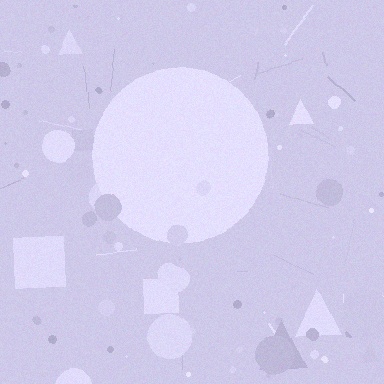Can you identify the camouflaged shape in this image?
The camouflaged shape is a circle.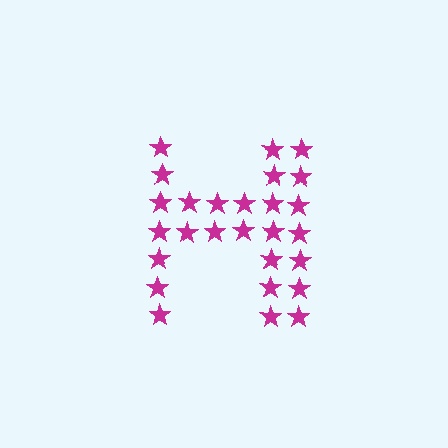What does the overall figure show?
The overall figure shows the letter H.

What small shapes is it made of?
It is made of small stars.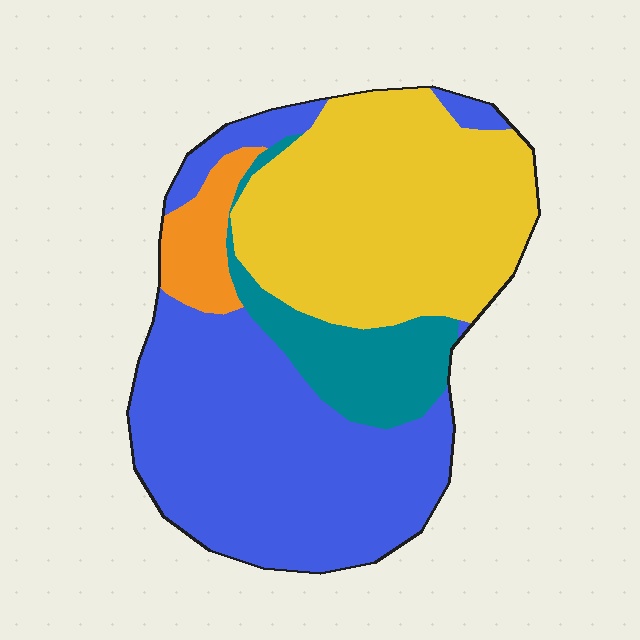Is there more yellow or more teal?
Yellow.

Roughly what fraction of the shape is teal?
Teal covers 12% of the shape.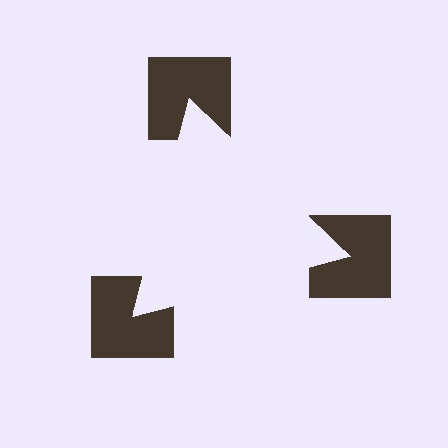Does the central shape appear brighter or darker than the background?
It typically appears slightly brighter than the background, even though no actual brightness change is drawn.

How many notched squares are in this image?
There are 3 — one at each vertex of the illusory triangle.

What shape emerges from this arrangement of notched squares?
An illusory triangle — its edges are inferred from the aligned wedge cuts in the notched squares, not physically drawn.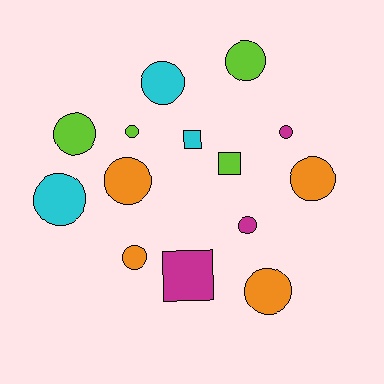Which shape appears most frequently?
Circle, with 11 objects.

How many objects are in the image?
There are 14 objects.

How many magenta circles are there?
There are 2 magenta circles.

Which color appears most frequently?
Lime, with 4 objects.